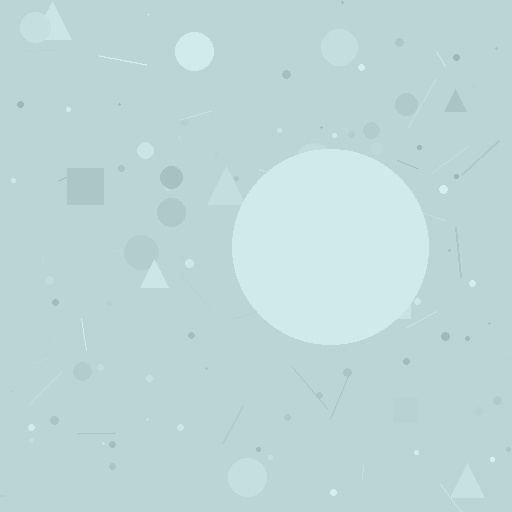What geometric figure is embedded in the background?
A circle is embedded in the background.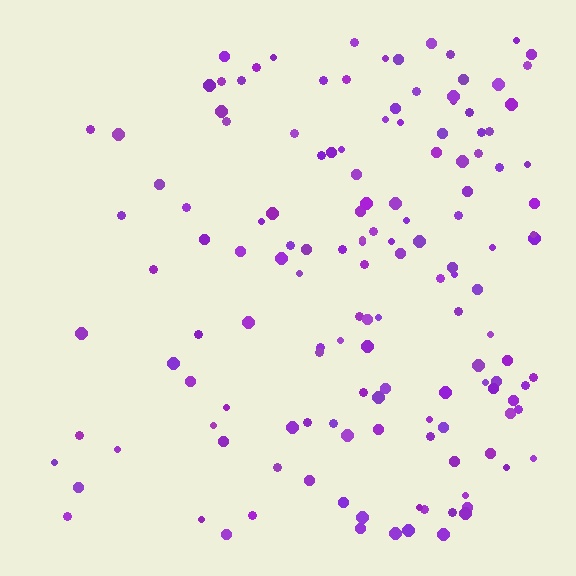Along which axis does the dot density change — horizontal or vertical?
Horizontal.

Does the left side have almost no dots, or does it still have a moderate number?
Still a moderate number, just noticeably fewer than the right.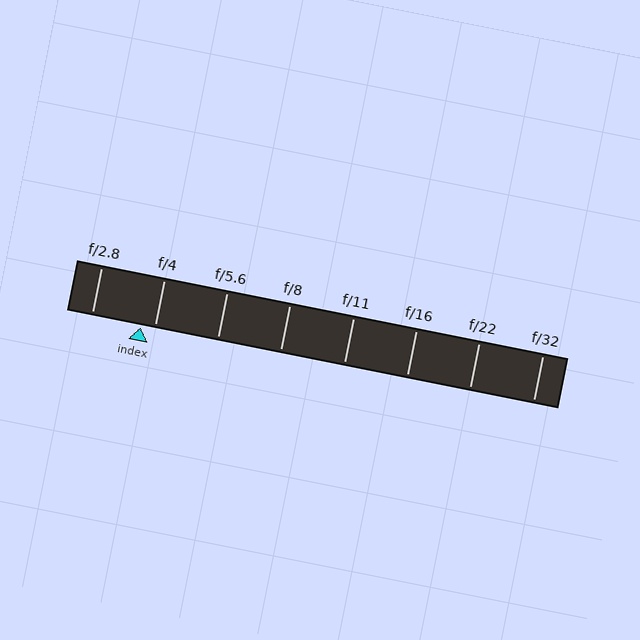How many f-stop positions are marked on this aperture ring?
There are 8 f-stop positions marked.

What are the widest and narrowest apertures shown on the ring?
The widest aperture shown is f/2.8 and the narrowest is f/32.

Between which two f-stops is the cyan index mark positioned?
The index mark is between f/2.8 and f/4.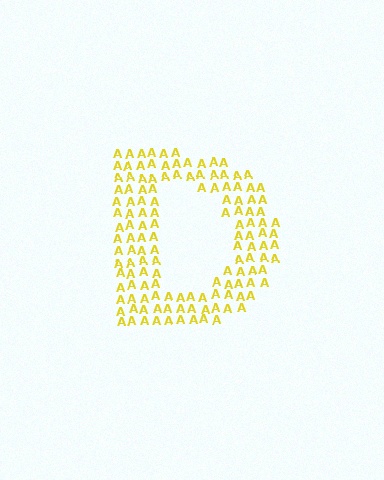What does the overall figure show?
The overall figure shows the letter D.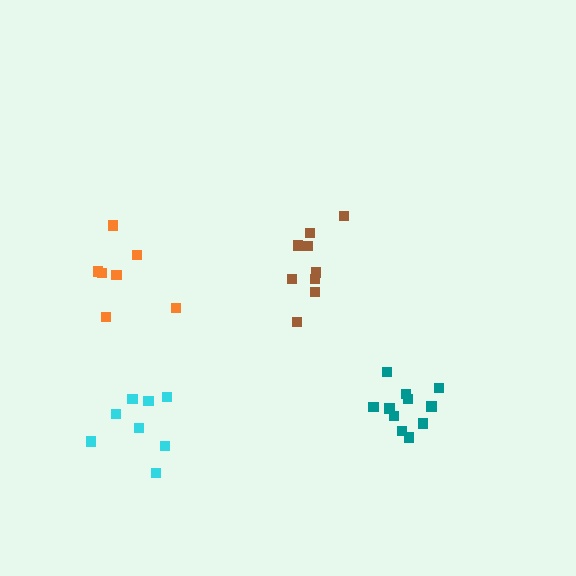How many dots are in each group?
Group 1: 11 dots, Group 2: 8 dots, Group 3: 9 dots, Group 4: 7 dots (35 total).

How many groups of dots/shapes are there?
There are 4 groups.